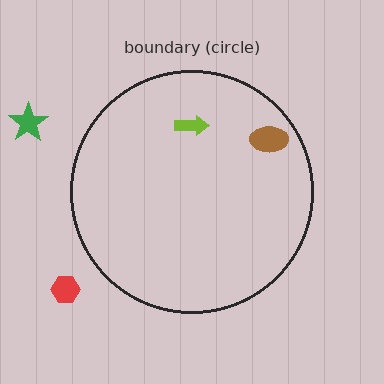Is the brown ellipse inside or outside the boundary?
Inside.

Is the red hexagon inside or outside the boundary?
Outside.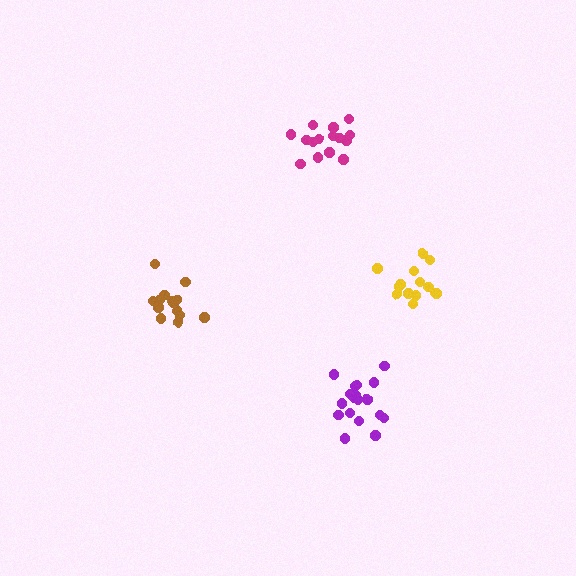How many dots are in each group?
Group 1: 15 dots, Group 2: 14 dots, Group 3: 15 dots, Group 4: 19 dots (63 total).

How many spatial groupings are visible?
There are 4 spatial groupings.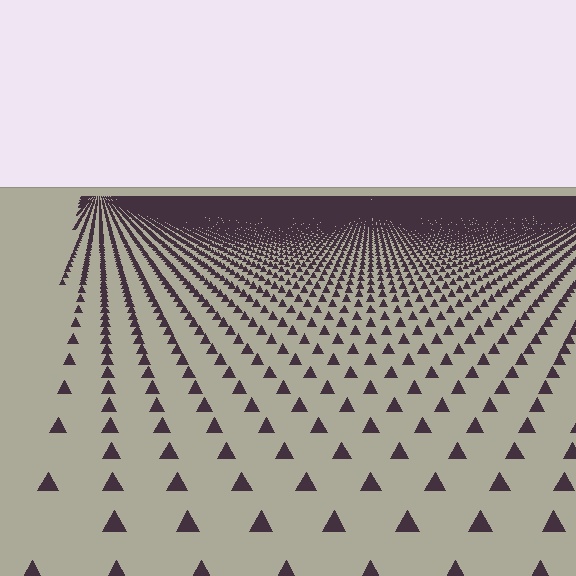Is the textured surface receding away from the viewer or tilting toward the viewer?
The surface is receding away from the viewer. Texture elements get smaller and denser toward the top.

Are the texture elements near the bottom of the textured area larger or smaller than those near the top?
Larger. Near the bottom, elements are closer to the viewer and appear at a bigger on-screen size.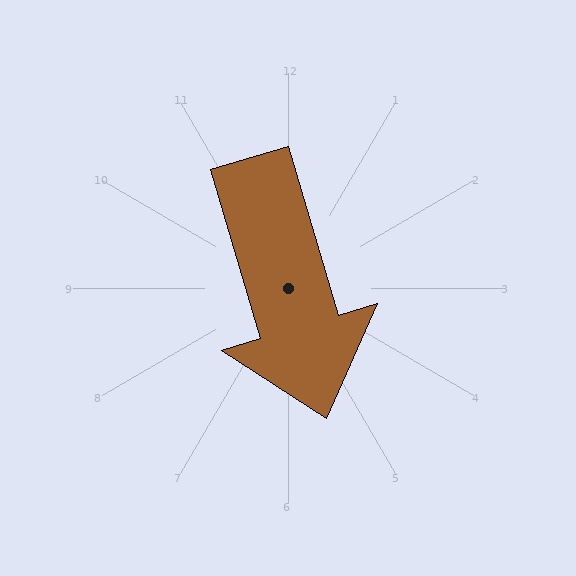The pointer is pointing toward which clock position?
Roughly 5 o'clock.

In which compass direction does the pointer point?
South.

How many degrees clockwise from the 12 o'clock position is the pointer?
Approximately 163 degrees.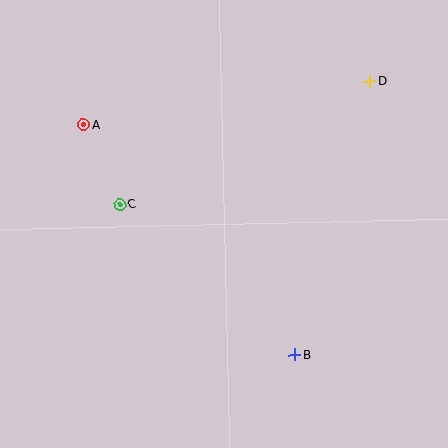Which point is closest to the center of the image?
Point C at (120, 205) is closest to the center.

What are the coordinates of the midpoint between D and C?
The midpoint between D and C is at (245, 143).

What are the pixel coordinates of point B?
Point B is at (295, 355).